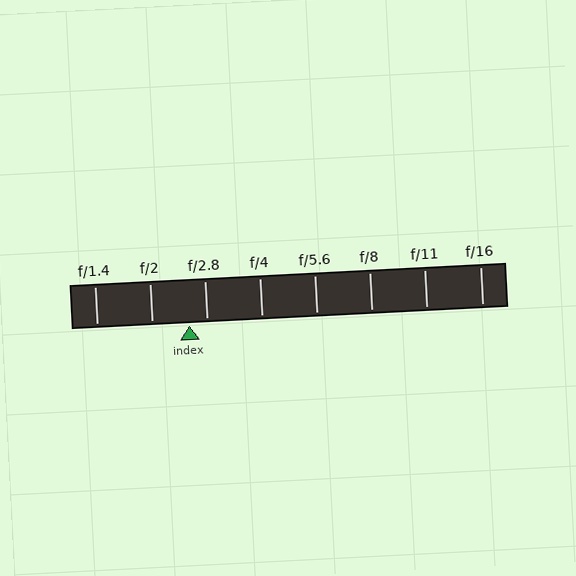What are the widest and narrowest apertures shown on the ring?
The widest aperture shown is f/1.4 and the narrowest is f/16.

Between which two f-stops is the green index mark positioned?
The index mark is between f/2 and f/2.8.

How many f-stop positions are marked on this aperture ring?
There are 8 f-stop positions marked.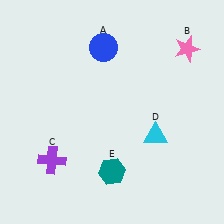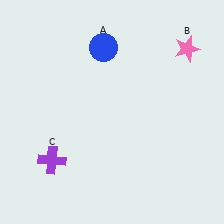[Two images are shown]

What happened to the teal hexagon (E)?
The teal hexagon (E) was removed in Image 2. It was in the bottom-left area of Image 1.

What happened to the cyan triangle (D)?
The cyan triangle (D) was removed in Image 2. It was in the bottom-right area of Image 1.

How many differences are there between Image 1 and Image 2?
There are 2 differences between the two images.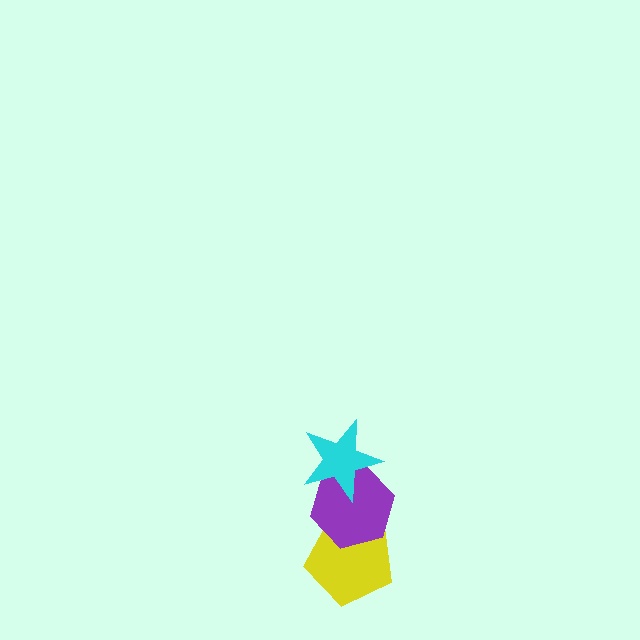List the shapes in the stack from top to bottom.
From top to bottom: the cyan star, the purple hexagon, the yellow pentagon.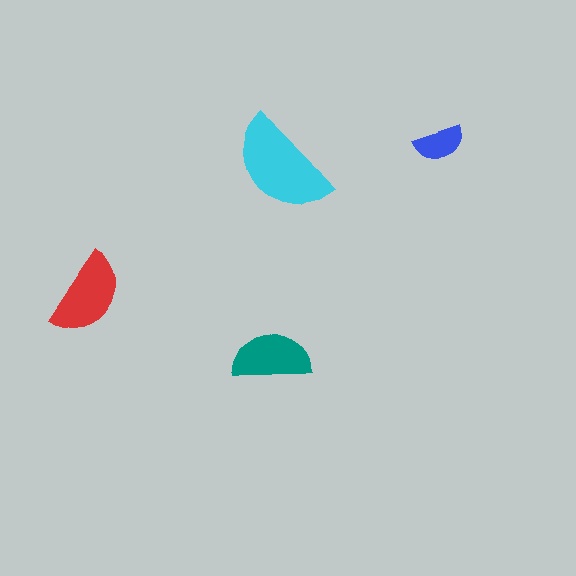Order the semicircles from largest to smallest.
the cyan one, the red one, the teal one, the blue one.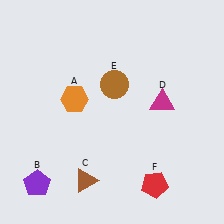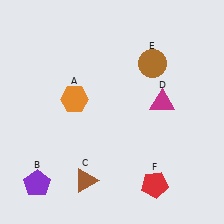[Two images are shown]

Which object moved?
The brown circle (E) moved right.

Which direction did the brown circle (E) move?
The brown circle (E) moved right.